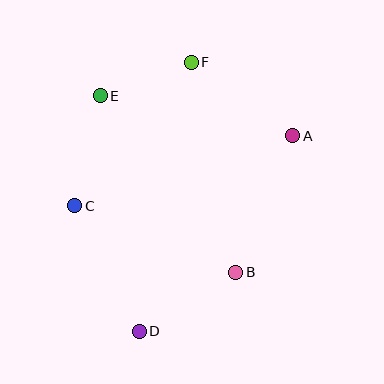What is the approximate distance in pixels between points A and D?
The distance between A and D is approximately 248 pixels.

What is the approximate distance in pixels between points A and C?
The distance between A and C is approximately 229 pixels.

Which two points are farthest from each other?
Points D and F are farthest from each other.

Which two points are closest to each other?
Points E and F are closest to each other.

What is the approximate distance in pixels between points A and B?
The distance between A and B is approximately 148 pixels.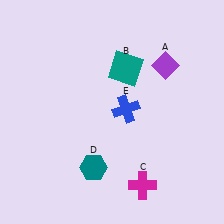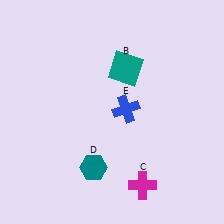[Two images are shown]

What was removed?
The purple diamond (A) was removed in Image 2.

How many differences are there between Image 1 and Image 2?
There is 1 difference between the two images.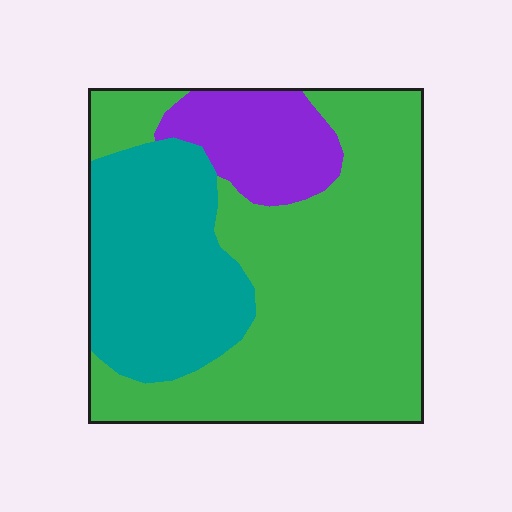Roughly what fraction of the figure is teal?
Teal takes up about one quarter (1/4) of the figure.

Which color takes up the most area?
Green, at roughly 60%.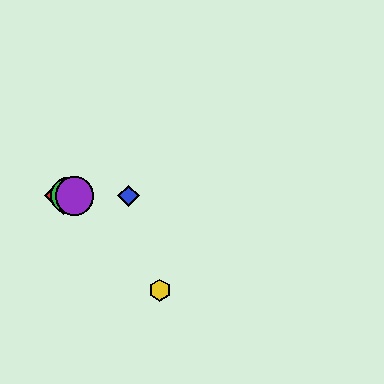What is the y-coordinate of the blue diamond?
The blue diamond is at y≈196.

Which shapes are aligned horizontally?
The red diamond, the blue diamond, the green circle, the purple circle are aligned horizontally.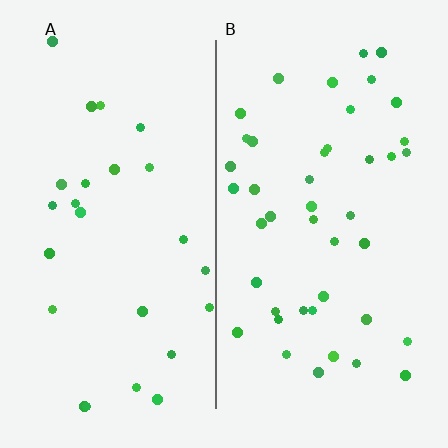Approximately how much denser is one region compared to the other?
Approximately 1.7× — region B over region A.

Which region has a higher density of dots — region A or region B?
B (the right).